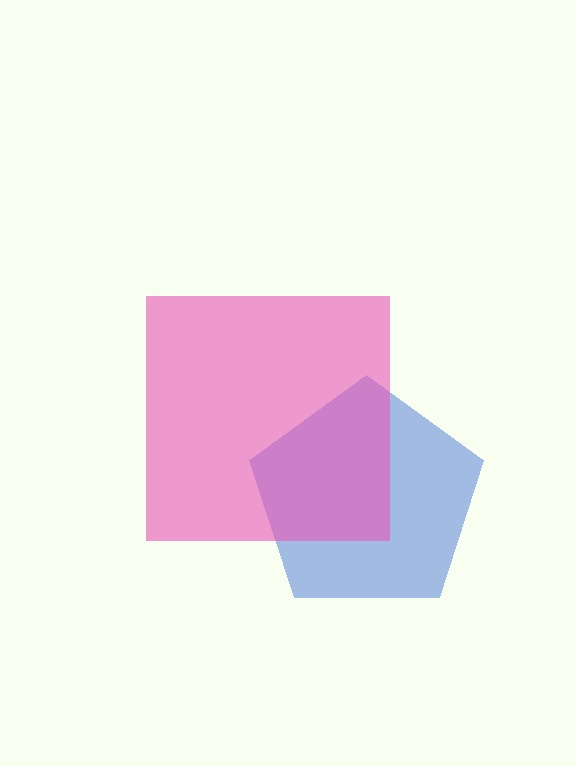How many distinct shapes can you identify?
There are 2 distinct shapes: a blue pentagon, a pink square.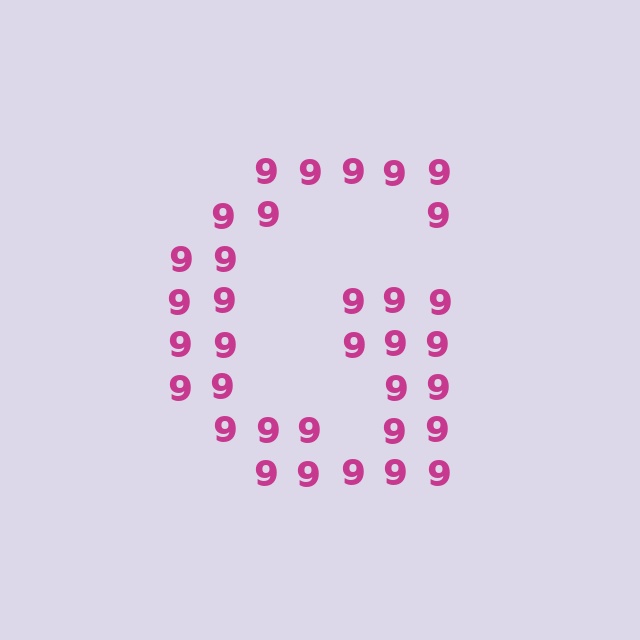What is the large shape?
The large shape is the letter G.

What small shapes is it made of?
It is made of small digit 9's.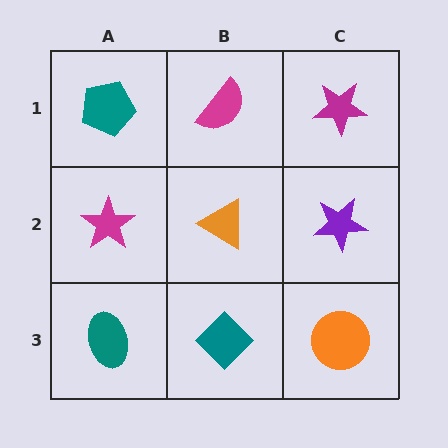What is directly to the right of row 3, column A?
A teal diamond.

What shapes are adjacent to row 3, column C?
A purple star (row 2, column C), a teal diamond (row 3, column B).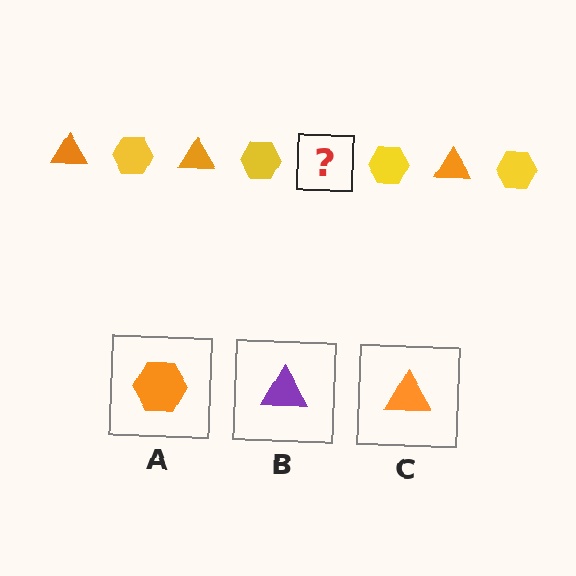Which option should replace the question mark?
Option C.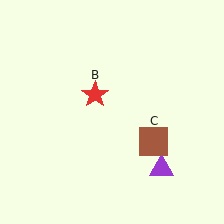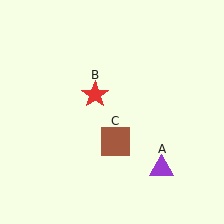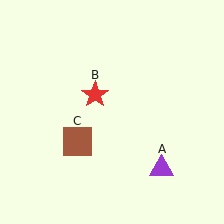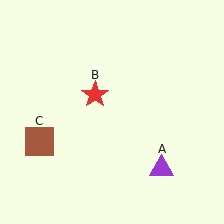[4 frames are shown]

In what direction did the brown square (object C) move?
The brown square (object C) moved left.